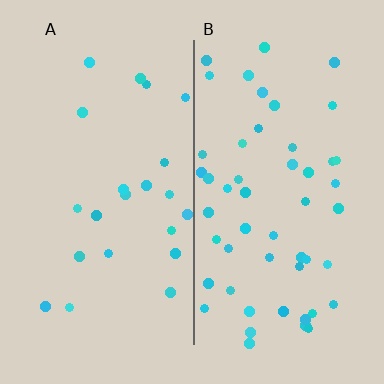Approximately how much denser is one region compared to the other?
Approximately 2.3× — region B over region A.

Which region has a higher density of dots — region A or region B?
B (the right).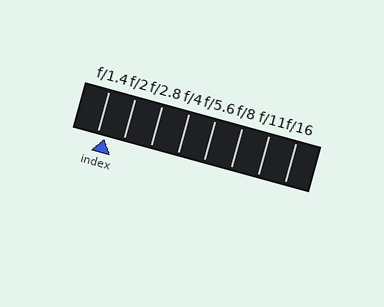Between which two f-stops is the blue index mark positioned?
The index mark is between f/1.4 and f/2.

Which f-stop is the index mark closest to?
The index mark is closest to f/1.4.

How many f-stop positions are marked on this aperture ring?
There are 8 f-stop positions marked.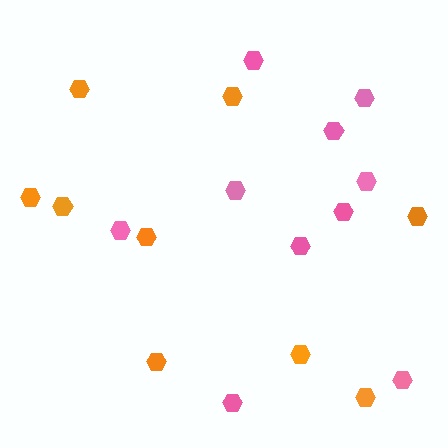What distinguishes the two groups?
There are 2 groups: one group of pink hexagons (10) and one group of orange hexagons (9).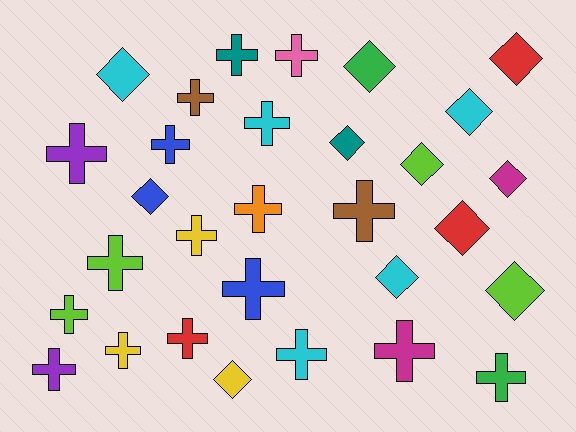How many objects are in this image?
There are 30 objects.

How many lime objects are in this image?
There are 4 lime objects.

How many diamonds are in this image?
There are 12 diamonds.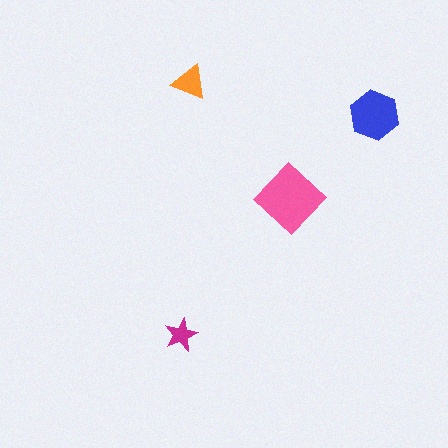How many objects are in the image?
There are 4 objects in the image.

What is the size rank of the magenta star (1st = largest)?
4th.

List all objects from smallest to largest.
The magenta star, the orange triangle, the blue hexagon, the pink diamond.